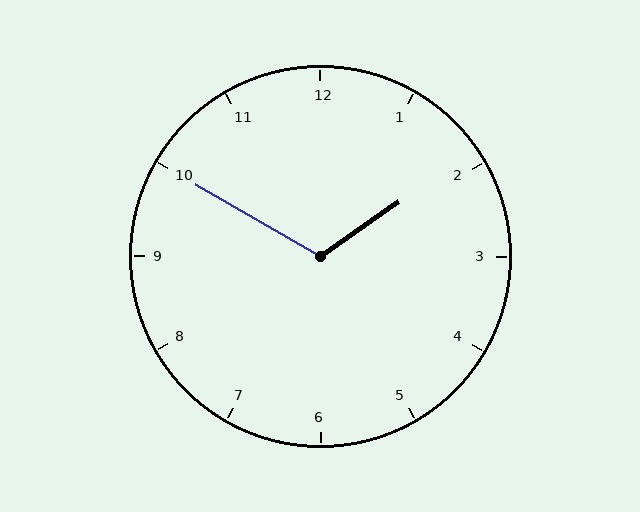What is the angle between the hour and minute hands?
Approximately 115 degrees.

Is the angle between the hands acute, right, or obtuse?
It is obtuse.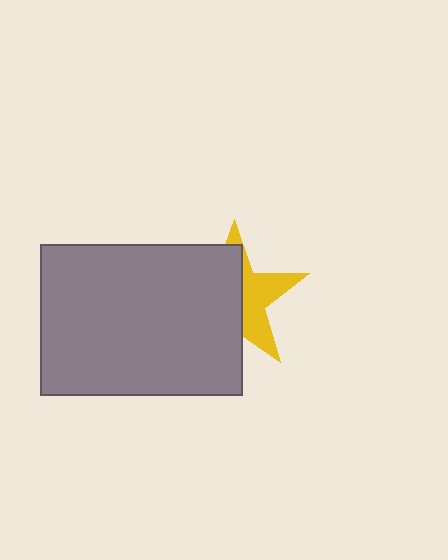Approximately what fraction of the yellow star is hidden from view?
Roughly 60% of the yellow star is hidden behind the gray rectangle.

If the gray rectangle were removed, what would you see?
You would see the complete yellow star.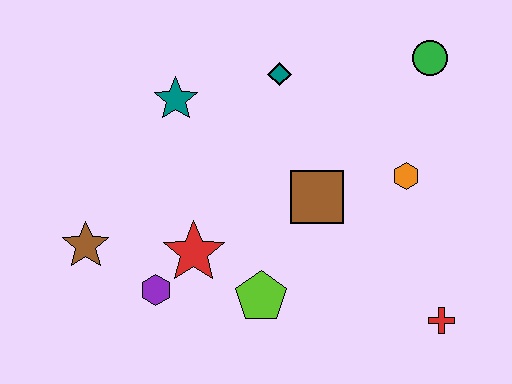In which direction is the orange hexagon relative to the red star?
The orange hexagon is to the right of the red star.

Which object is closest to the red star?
The purple hexagon is closest to the red star.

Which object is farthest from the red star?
The green circle is farthest from the red star.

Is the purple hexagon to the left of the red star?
Yes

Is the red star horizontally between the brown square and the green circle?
No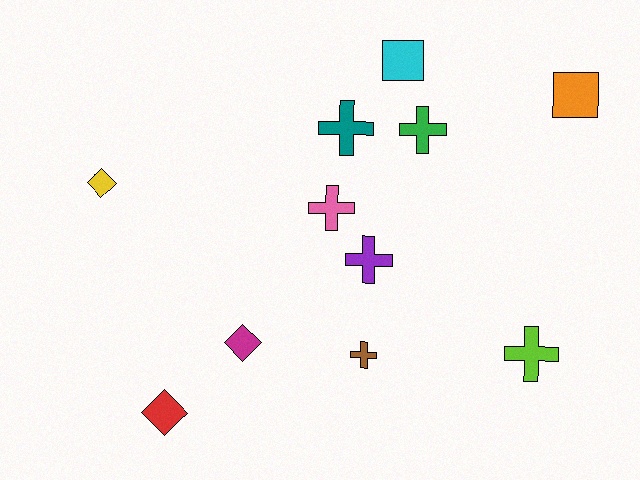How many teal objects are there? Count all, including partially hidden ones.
There is 1 teal object.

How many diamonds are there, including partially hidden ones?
There are 3 diamonds.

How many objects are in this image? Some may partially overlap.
There are 11 objects.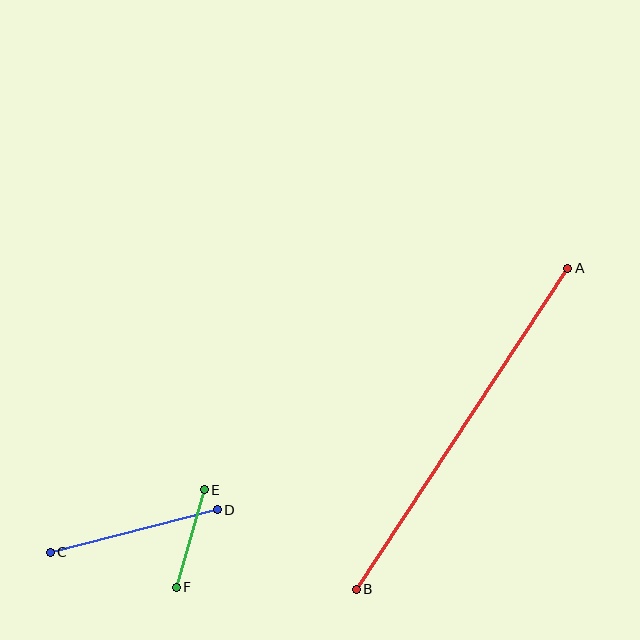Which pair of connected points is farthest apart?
Points A and B are farthest apart.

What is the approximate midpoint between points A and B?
The midpoint is at approximately (462, 429) pixels.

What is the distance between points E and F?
The distance is approximately 102 pixels.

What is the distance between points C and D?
The distance is approximately 172 pixels.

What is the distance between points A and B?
The distance is approximately 385 pixels.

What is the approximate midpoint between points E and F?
The midpoint is at approximately (190, 538) pixels.